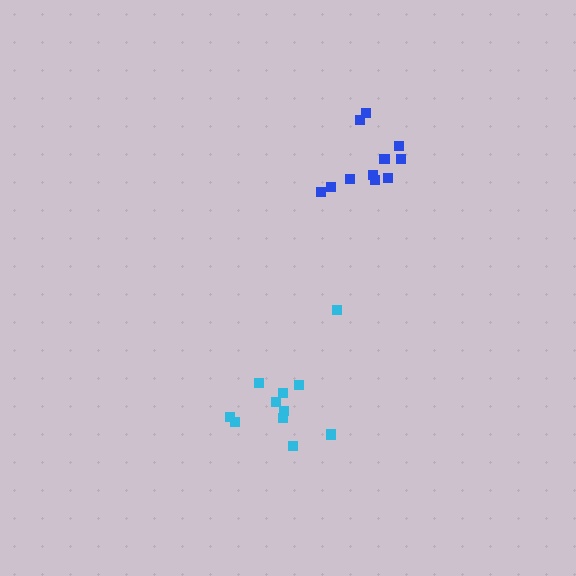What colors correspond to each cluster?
The clusters are colored: cyan, blue.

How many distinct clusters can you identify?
There are 2 distinct clusters.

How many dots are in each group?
Group 1: 11 dots, Group 2: 11 dots (22 total).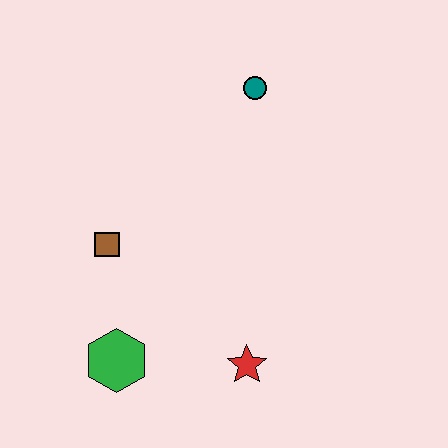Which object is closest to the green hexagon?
The brown square is closest to the green hexagon.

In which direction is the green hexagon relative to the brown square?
The green hexagon is below the brown square.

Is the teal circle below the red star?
No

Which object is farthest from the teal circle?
The green hexagon is farthest from the teal circle.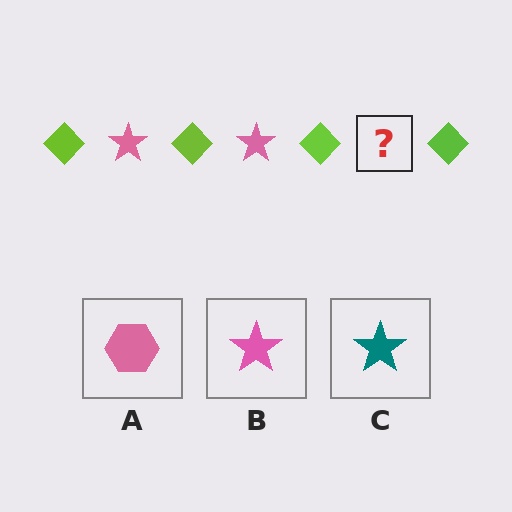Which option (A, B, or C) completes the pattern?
B.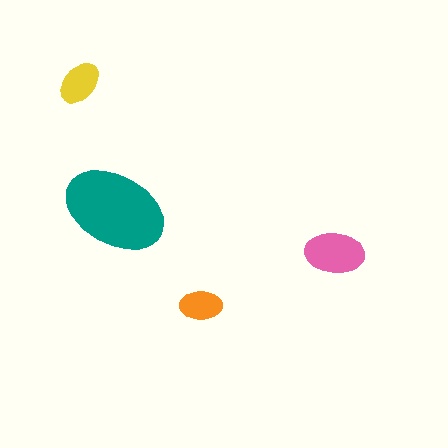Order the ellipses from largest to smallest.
the teal one, the pink one, the yellow one, the orange one.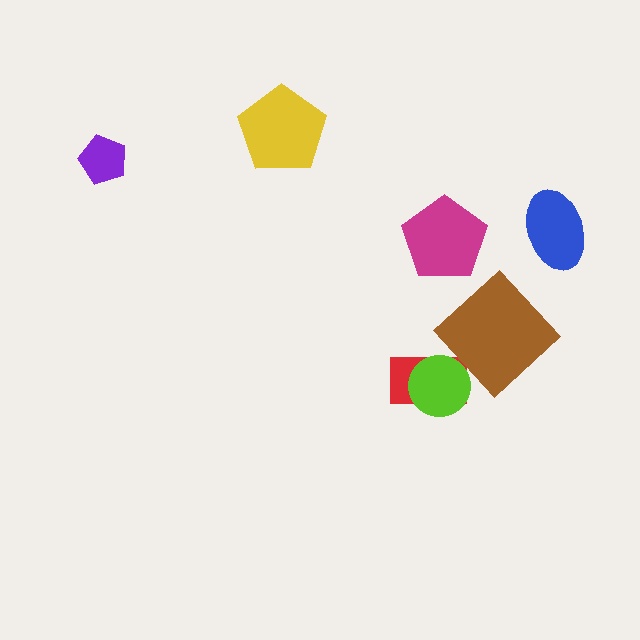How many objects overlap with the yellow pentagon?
0 objects overlap with the yellow pentagon.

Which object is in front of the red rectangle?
The lime circle is in front of the red rectangle.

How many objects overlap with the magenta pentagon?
0 objects overlap with the magenta pentagon.